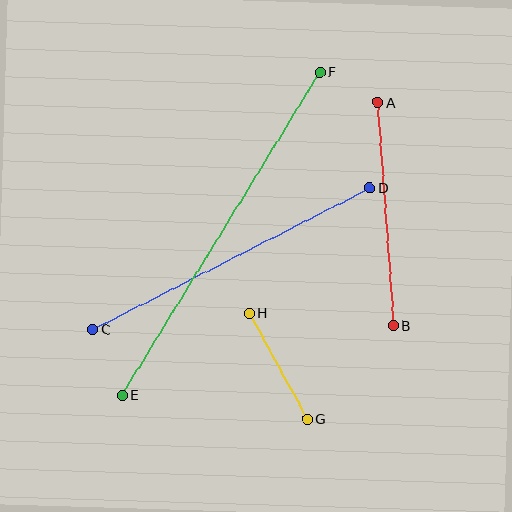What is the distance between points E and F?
The distance is approximately 379 pixels.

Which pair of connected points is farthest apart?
Points E and F are farthest apart.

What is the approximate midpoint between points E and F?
The midpoint is at approximately (221, 234) pixels.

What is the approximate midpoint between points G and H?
The midpoint is at approximately (278, 366) pixels.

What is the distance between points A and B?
The distance is approximately 223 pixels.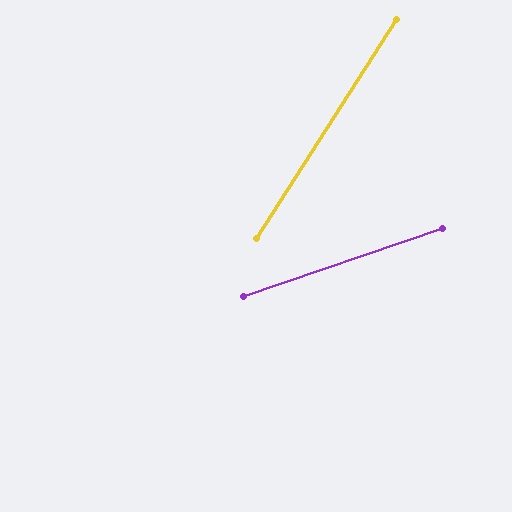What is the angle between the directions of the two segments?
Approximately 39 degrees.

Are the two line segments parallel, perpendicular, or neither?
Neither parallel nor perpendicular — they differ by about 39°.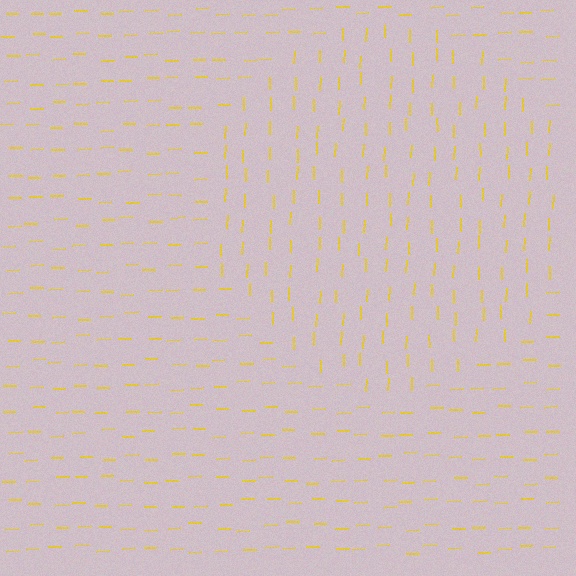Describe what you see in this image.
The image is filled with small yellow line segments. A circle region in the image has lines oriented differently from the surrounding lines, creating a visible texture boundary.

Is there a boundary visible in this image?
Yes, there is a texture boundary formed by a change in line orientation.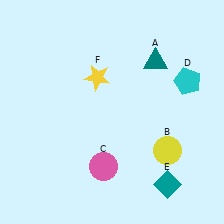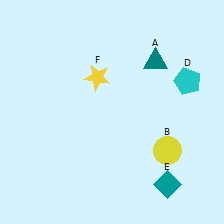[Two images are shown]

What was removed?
The pink circle (C) was removed in Image 2.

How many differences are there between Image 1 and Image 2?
There is 1 difference between the two images.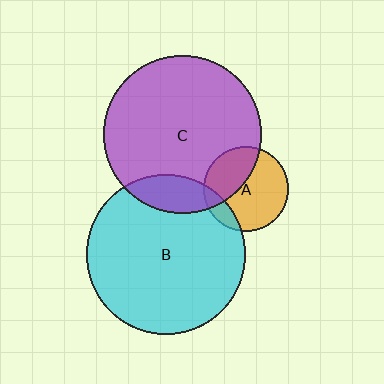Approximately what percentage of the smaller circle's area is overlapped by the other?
Approximately 15%.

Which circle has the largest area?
Circle B (cyan).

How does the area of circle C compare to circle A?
Approximately 3.4 times.